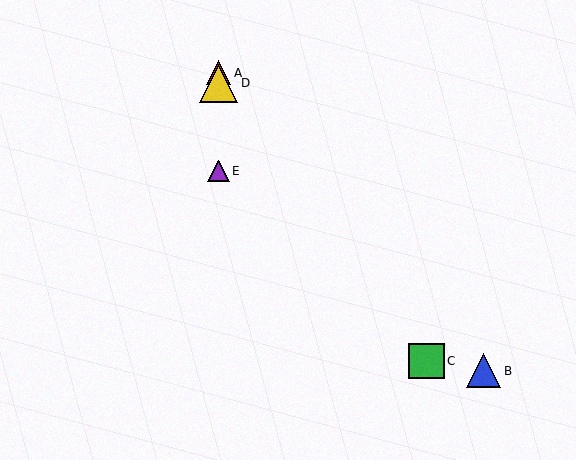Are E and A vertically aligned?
Yes, both are at x≈219.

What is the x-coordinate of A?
Object A is at x≈219.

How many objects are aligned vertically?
3 objects (A, D, E) are aligned vertically.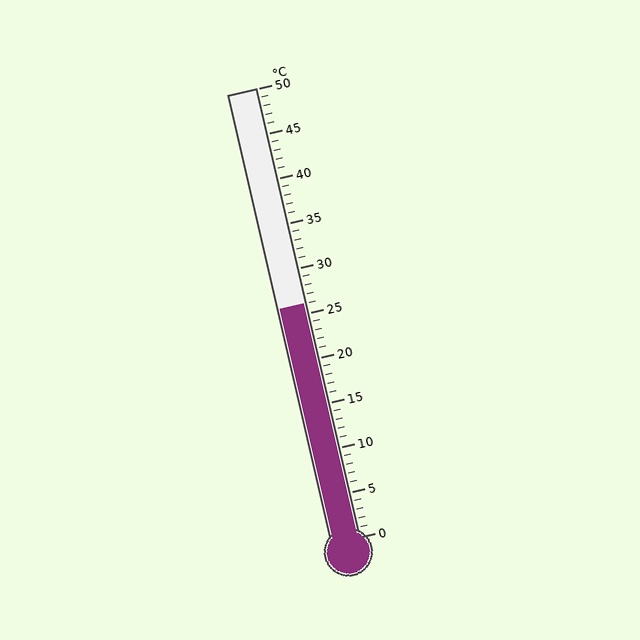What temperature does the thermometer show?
The thermometer shows approximately 26°C.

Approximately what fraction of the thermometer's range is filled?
The thermometer is filled to approximately 50% of its range.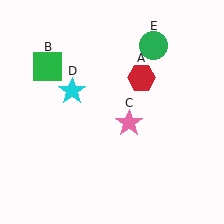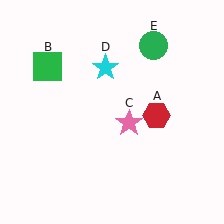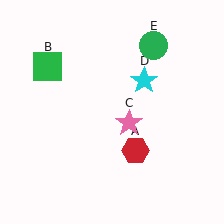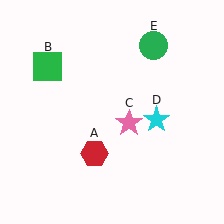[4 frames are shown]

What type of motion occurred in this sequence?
The red hexagon (object A), cyan star (object D) rotated clockwise around the center of the scene.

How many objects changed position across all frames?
2 objects changed position: red hexagon (object A), cyan star (object D).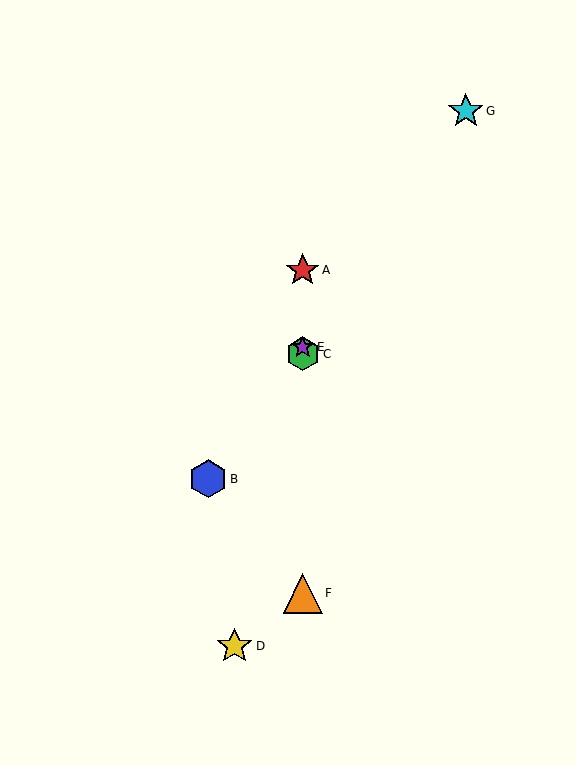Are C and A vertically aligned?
Yes, both are at x≈303.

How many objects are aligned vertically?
4 objects (A, C, E, F) are aligned vertically.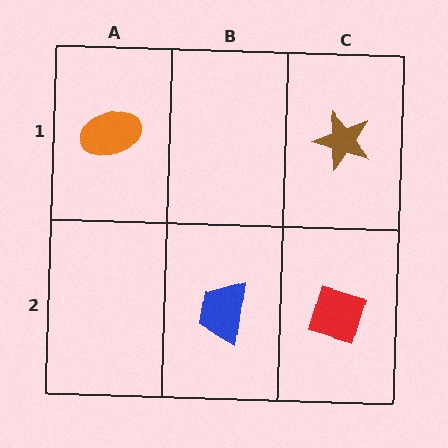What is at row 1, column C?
A brown star.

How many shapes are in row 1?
2 shapes.